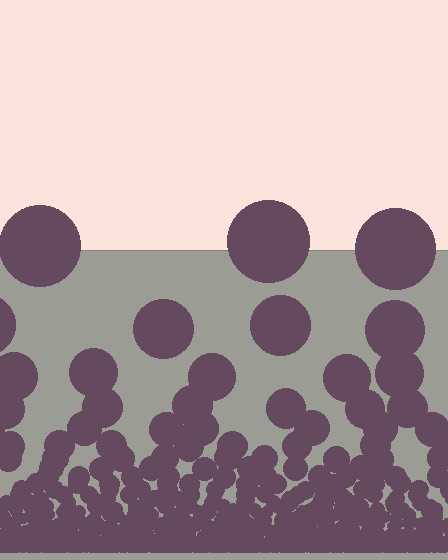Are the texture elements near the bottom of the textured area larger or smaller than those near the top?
Smaller. The gradient is inverted — elements near the bottom are smaller and denser.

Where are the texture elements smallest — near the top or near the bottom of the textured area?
Near the bottom.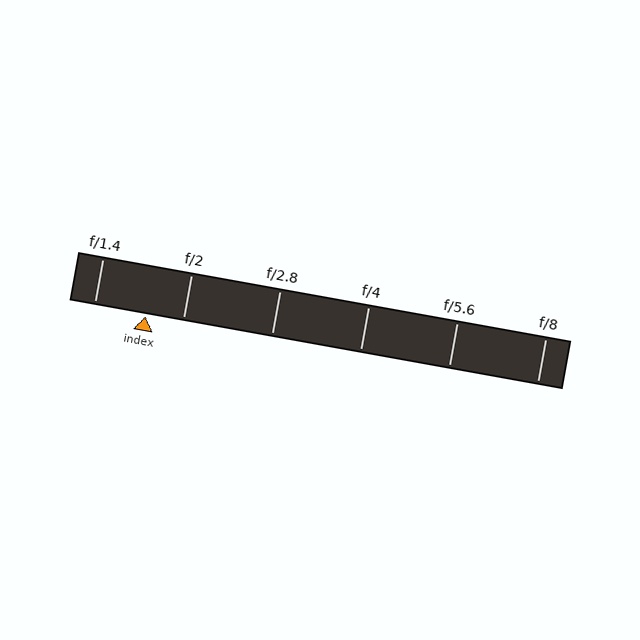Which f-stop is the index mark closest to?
The index mark is closest to f/2.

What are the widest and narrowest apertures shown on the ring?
The widest aperture shown is f/1.4 and the narrowest is f/8.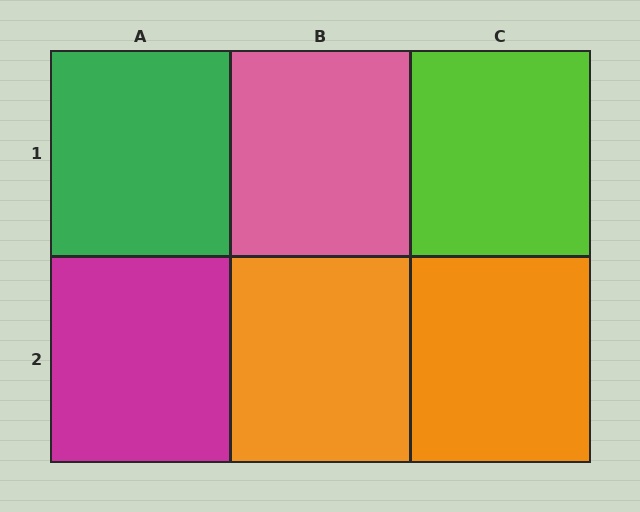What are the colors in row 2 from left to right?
Magenta, orange, orange.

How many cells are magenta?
1 cell is magenta.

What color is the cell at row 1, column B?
Pink.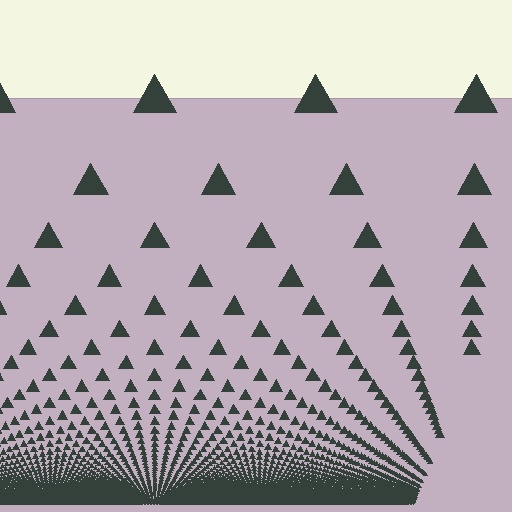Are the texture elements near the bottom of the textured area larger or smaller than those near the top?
Smaller. The gradient is inverted — elements near the bottom are smaller and denser.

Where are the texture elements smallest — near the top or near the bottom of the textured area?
Near the bottom.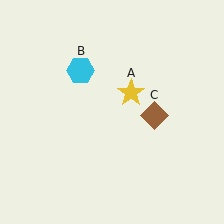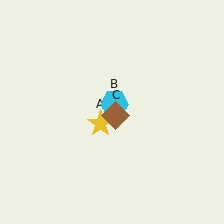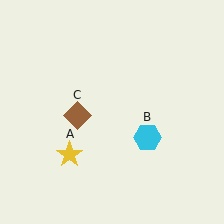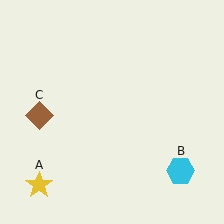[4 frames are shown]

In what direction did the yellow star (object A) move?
The yellow star (object A) moved down and to the left.